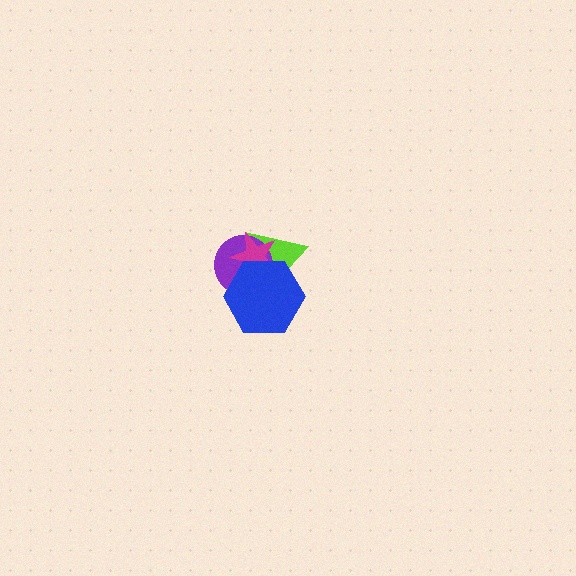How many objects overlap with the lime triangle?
3 objects overlap with the lime triangle.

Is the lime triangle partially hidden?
Yes, it is partially covered by another shape.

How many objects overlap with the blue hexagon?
3 objects overlap with the blue hexagon.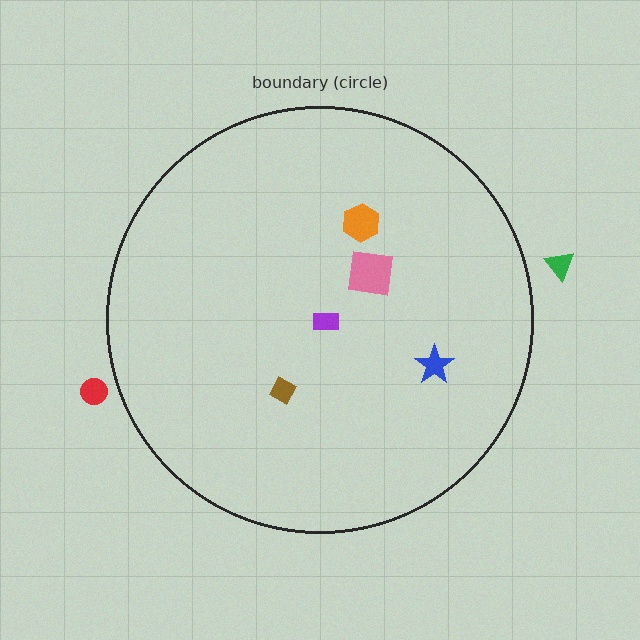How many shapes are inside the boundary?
5 inside, 2 outside.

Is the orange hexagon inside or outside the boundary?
Inside.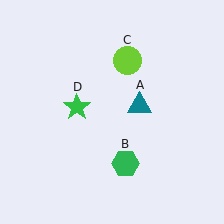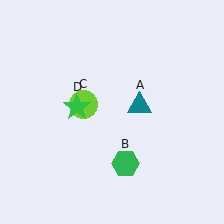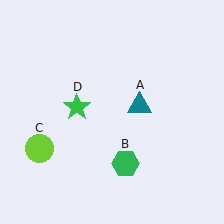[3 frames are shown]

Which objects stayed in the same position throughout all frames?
Teal triangle (object A) and green hexagon (object B) and green star (object D) remained stationary.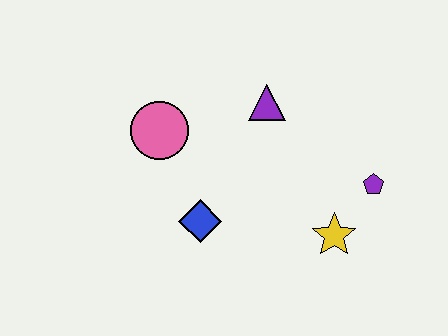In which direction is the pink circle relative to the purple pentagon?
The pink circle is to the left of the purple pentagon.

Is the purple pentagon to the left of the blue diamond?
No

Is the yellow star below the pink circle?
Yes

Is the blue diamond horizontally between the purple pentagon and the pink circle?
Yes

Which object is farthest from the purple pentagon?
The pink circle is farthest from the purple pentagon.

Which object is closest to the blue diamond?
The pink circle is closest to the blue diamond.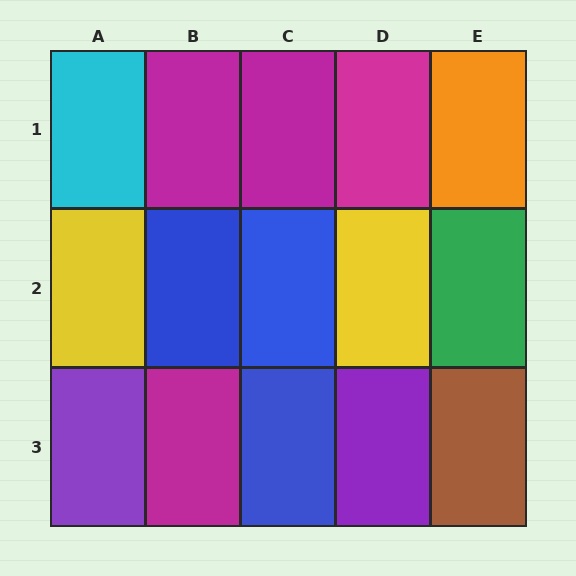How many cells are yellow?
2 cells are yellow.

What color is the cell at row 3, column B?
Magenta.